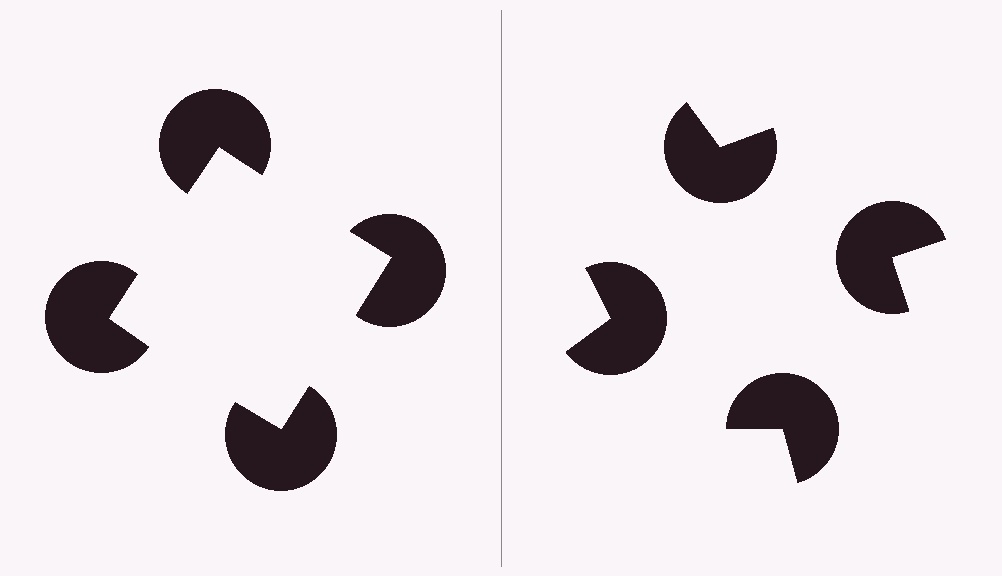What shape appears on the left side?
An illusory square.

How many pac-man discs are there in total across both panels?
8 — 4 on each side.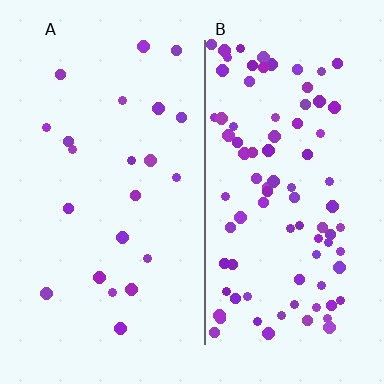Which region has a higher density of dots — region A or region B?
B (the right).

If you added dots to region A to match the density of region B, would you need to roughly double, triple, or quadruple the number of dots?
Approximately quadruple.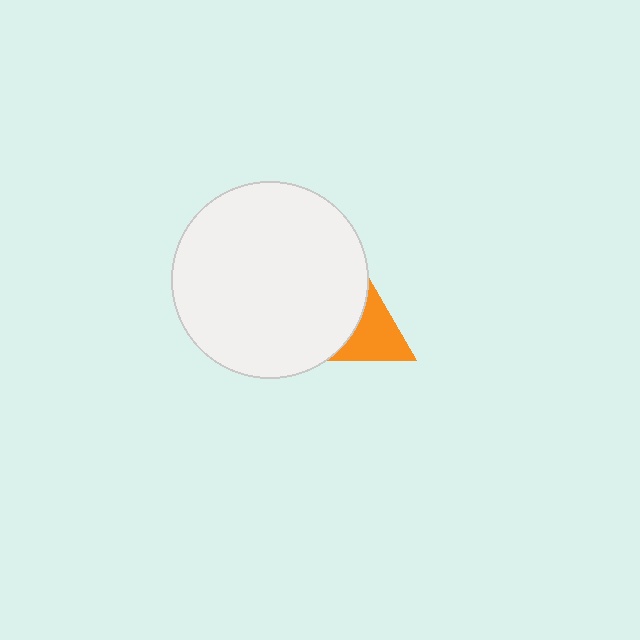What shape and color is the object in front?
The object in front is a white circle.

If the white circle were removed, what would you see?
You would see the complete orange triangle.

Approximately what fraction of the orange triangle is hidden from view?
Roughly 51% of the orange triangle is hidden behind the white circle.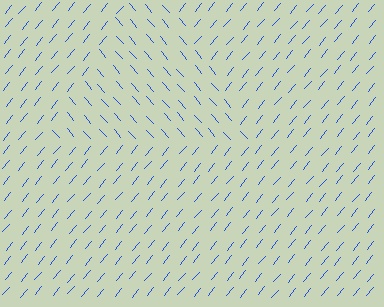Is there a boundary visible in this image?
Yes, there is a texture boundary formed by a change in line orientation.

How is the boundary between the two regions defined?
The boundary is defined purely by a change in line orientation (approximately 80 degrees difference). All lines are the same color and thickness.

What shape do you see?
I see a triangle.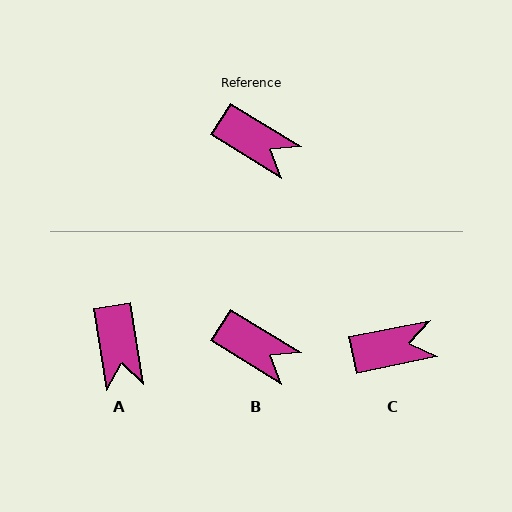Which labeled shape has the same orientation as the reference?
B.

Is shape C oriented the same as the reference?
No, it is off by about 43 degrees.